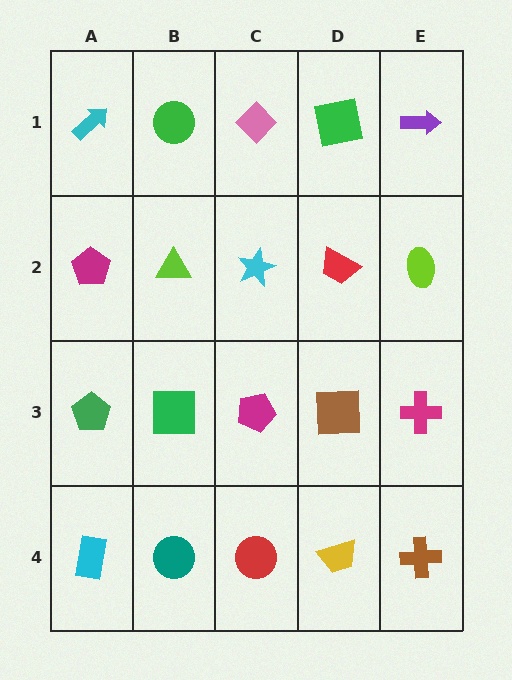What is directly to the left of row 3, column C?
A green square.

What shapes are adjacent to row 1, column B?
A lime triangle (row 2, column B), a cyan arrow (row 1, column A), a pink diamond (row 1, column C).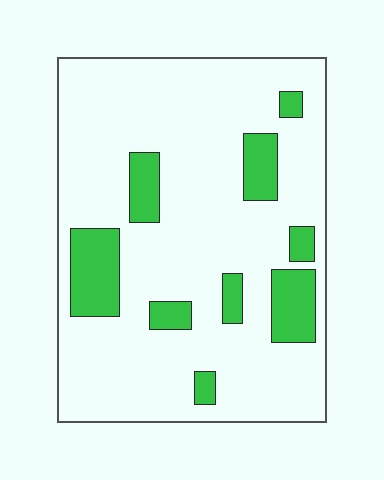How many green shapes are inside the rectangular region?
9.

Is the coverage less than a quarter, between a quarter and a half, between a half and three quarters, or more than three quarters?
Less than a quarter.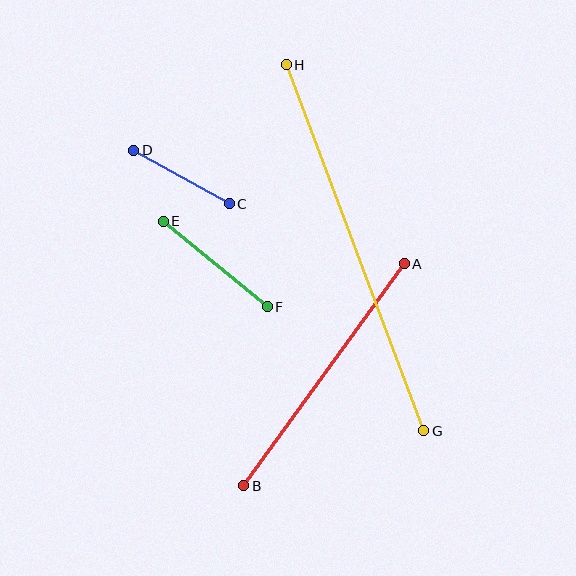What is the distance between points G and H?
The distance is approximately 391 pixels.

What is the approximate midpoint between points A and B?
The midpoint is at approximately (324, 375) pixels.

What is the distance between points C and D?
The distance is approximately 109 pixels.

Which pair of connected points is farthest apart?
Points G and H are farthest apart.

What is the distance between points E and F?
The distance is approximately 134 pixels.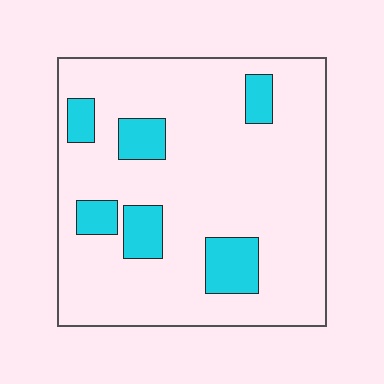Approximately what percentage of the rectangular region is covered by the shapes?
Approximately 15%.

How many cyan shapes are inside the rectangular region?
6.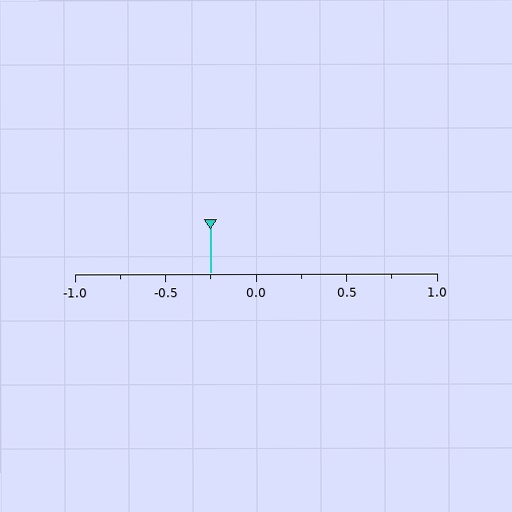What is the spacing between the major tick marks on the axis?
The major ticks are spaced 0.5 apart.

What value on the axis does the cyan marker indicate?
The marker indicates approximately -0.25.